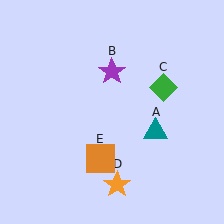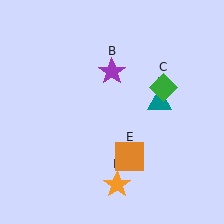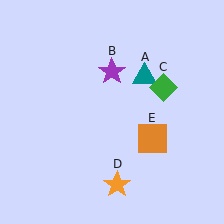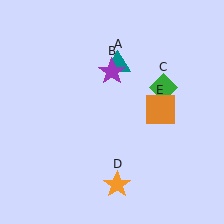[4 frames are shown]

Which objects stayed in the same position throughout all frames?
Purple star (object B) and green diamond (object C) and orange star (object D) remained stationary.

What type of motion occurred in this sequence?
The teal triangle (object A), orange square (object E) rotated counterclockwise around the center of the scene.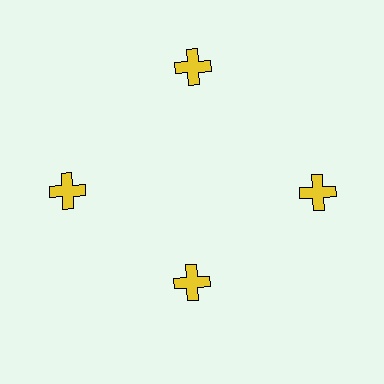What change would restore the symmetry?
The symmetry would be restored by moving it outward, back onto the ring so that all 4 crosses sit at equal angles and equal distance from the center.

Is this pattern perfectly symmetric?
No. The 4 yellow crosses are arranged in a ring, but one element near the 6 o'clock position is pulled inward toward the center, breaking the 4-fold rotational symmetry.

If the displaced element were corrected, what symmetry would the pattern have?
It would have 4-fold rotational symmetry — the pattern would map onto itself every 90 degrees.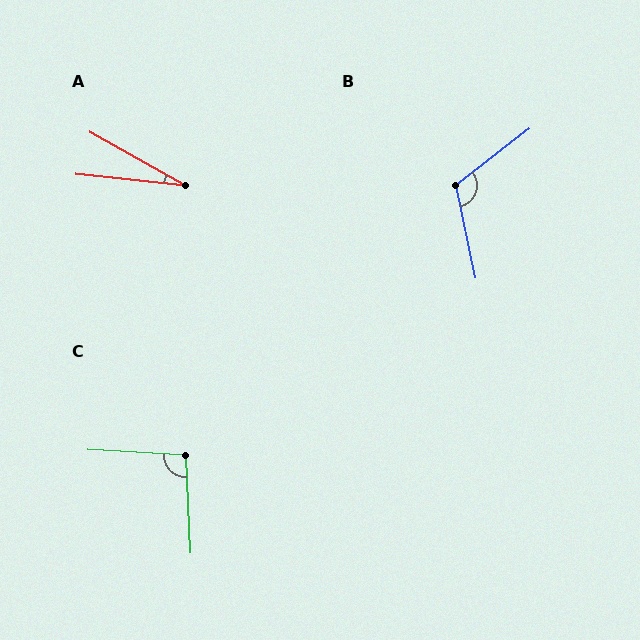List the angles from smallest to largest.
A (23°), C (96°), B (115°).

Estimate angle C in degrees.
Approximately 96 degrees.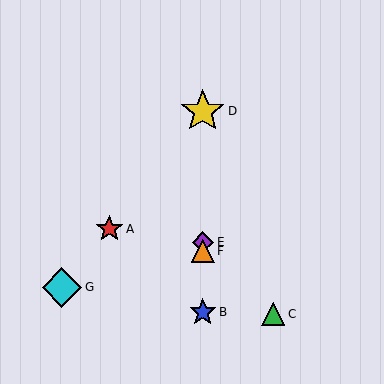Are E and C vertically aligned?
No, E is at x≈203 and C is at x≈273.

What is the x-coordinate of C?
Object C is at x≈273.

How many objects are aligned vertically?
4 objects (B, D, E, F) are aligned vertically.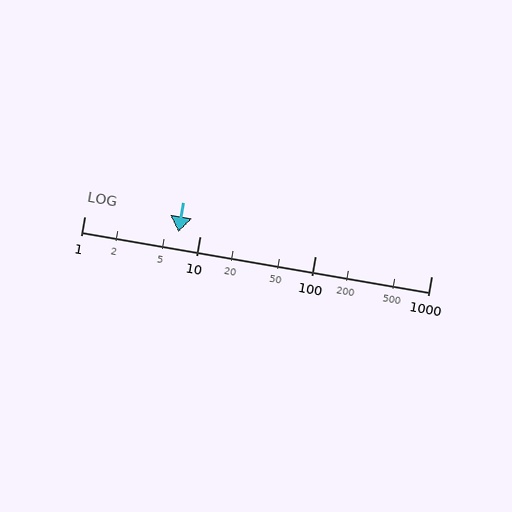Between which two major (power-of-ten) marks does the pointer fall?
The pointer is between 1 and 10.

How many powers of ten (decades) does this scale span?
The scale spans 3 decades, from 1 to 1000.